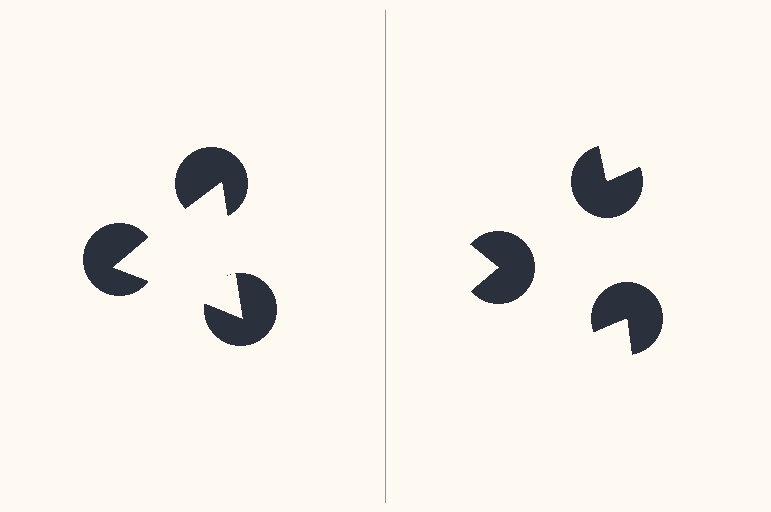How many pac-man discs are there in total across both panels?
6 — 3 on each side.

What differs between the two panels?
The pac-man discs are positioned identically on both sides; only the wedge orientations differ. On the left they align to a triangle; on the right they are misaligned.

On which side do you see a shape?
An illusory triangle appears on the left side. On the right side the wedge cuts are rotated, so no coherent shape forms.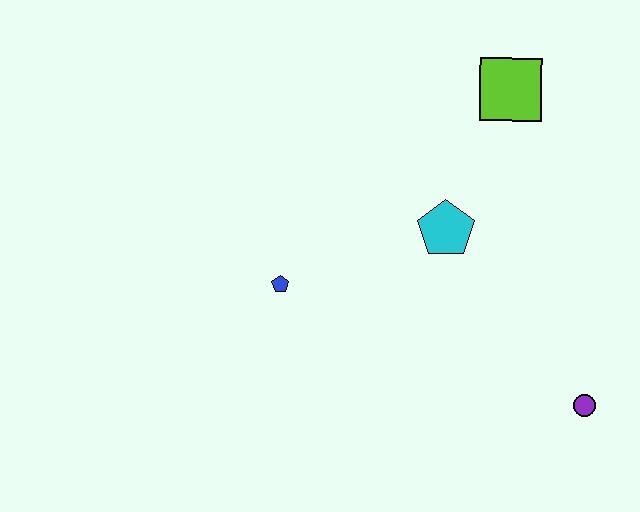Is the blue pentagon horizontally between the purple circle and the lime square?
No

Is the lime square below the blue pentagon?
No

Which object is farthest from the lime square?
The purple circle is farthest from the lime square.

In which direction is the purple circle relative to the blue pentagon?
The purple circle is to the right of the blue pentagon.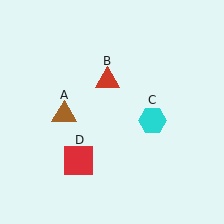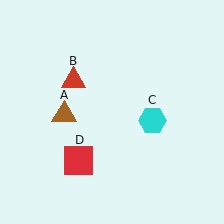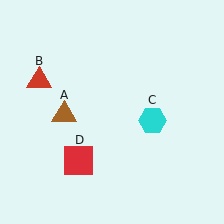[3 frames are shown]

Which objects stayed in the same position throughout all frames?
Brown triangle (object A) and cyan hexagon (object C) and red square (object D) remained stationary.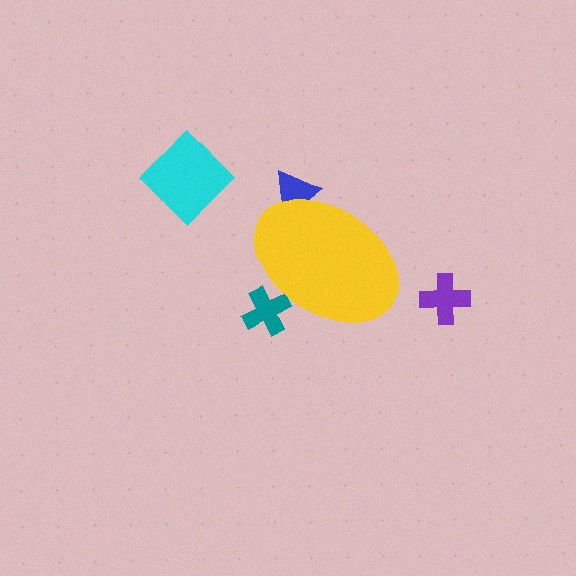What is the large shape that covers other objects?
A yellow ellipse.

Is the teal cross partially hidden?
Yes, the teal cross is partially hidden behind the yellow ellipse.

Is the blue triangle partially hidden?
Yes, the blue triangle is partially hidden behind the yellow ellipse.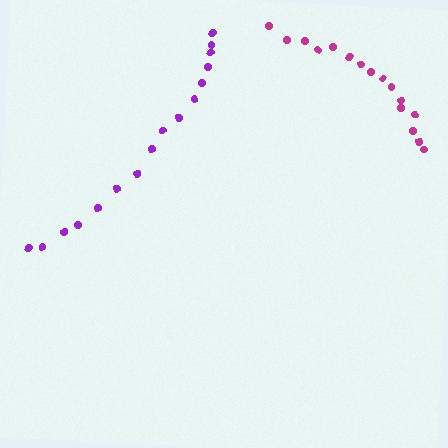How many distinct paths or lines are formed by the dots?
There are 2 distinct paths.